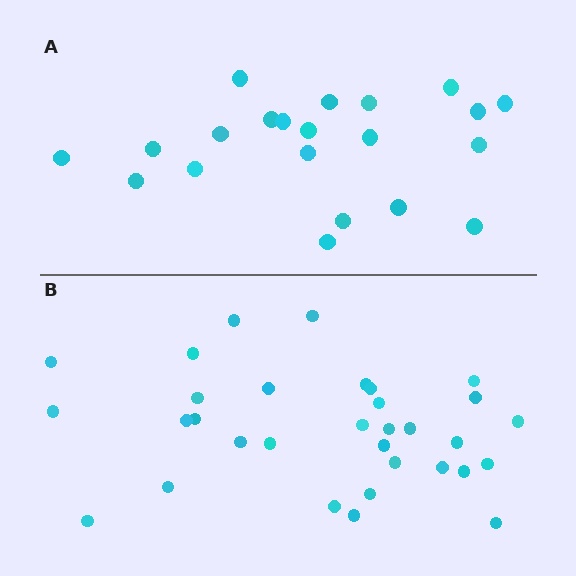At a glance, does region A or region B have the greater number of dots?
Region B (the bottom region) has more dots.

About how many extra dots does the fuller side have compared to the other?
Region B has roughly 12 or so more dots than region A.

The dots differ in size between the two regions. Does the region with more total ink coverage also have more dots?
No. Region A has more total ink coverage because its dots are larger, but region B actually contains more individual dots. Total area can be misleading — the number of items is what matters here.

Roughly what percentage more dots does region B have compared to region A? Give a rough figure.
About 50% more.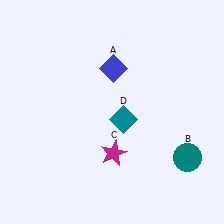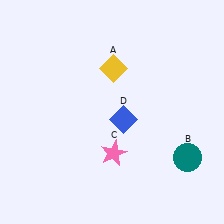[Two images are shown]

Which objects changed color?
A changed from blue to yellow. C changed from magenta to pink. D changed from teal to blue.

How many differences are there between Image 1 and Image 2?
There are 3 differences between the two images.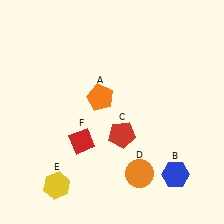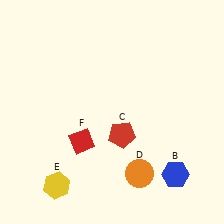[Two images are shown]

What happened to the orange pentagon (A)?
The orange pentagon (A) was removed in Image 2. It was in the top-left area of Image 1.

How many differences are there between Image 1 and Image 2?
There is 1 difference between the two images.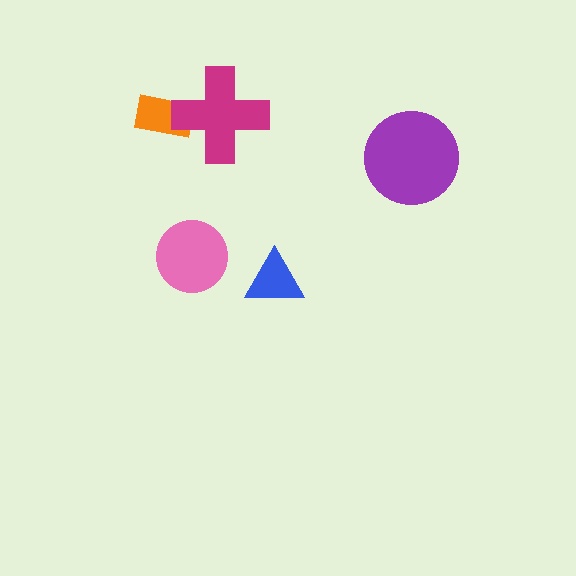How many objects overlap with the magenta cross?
1 object overlaps with the magenta cross.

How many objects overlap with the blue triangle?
0 objects overlap with the blue triangle.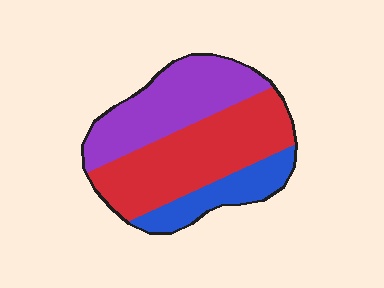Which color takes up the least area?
Blue, at roughly 20%.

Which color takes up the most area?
Red, at roughly 45%.